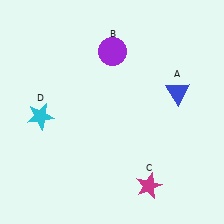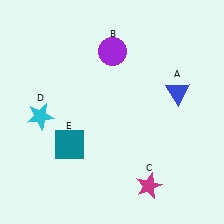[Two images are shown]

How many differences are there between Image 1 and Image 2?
There is 1 difference between the two images.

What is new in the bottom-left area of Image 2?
A teal square (E) was added in the bottom-left area of Image 2.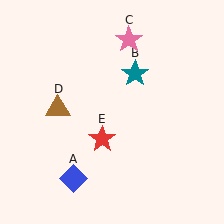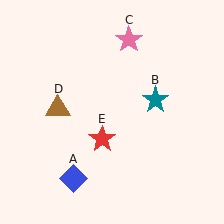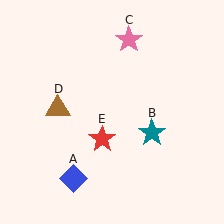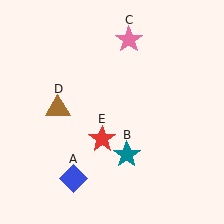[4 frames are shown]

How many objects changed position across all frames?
1 object changed position: teal star (object B).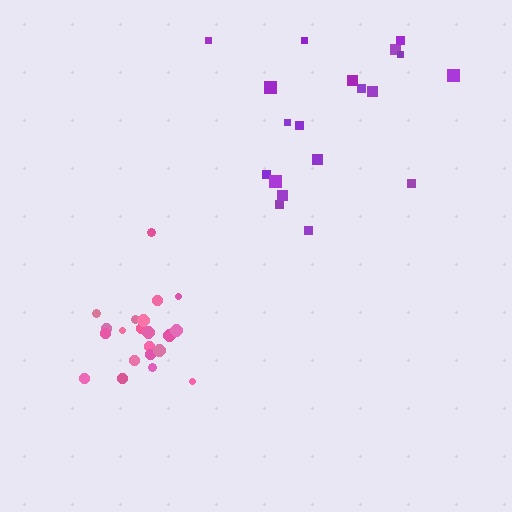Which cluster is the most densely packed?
Pink.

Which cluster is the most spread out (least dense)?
Purple.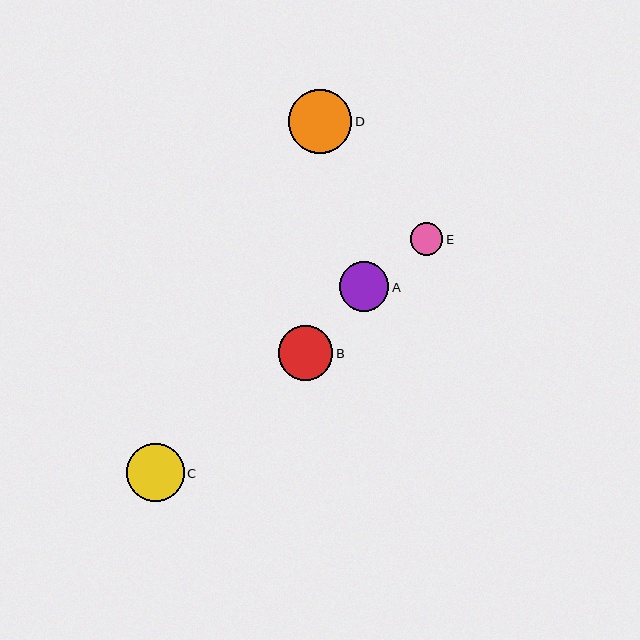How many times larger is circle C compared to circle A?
Circle C is approximately 1.2 times the size of circle A.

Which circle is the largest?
Circle D is the largest with a size of approximately 63 pixels.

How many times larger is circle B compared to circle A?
Circle B is approximately 1.1 times the size of circle A.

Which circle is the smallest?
Circle E is the smallest with a size of approximately 33 pixels.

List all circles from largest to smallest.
From largest to smallest: D, C, B, A, E.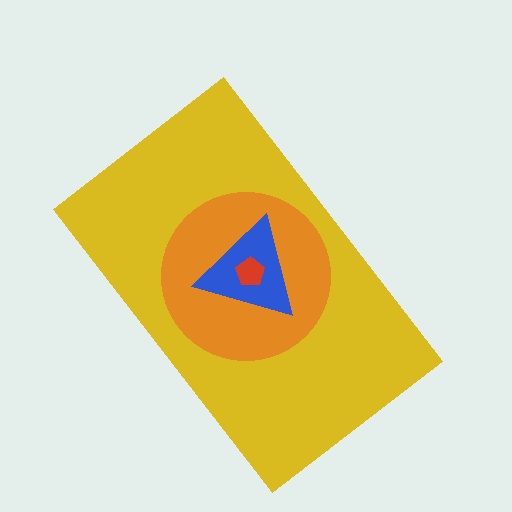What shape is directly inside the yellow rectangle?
The orange circle.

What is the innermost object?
The red pentagon.